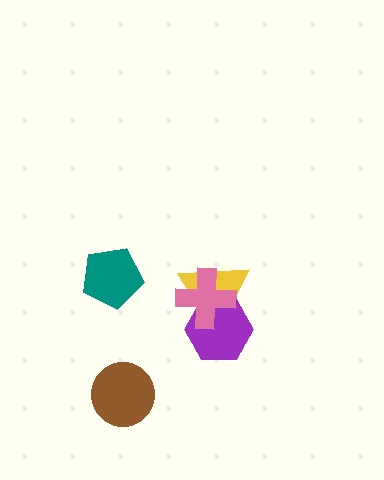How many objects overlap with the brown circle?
0 objects overlap with the brown circle.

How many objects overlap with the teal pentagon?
0 objects overlap with the teal pentagon.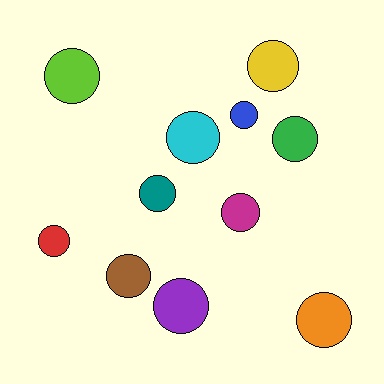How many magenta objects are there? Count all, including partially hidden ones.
There is 1 magenta object.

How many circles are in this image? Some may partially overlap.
There are 11 circles.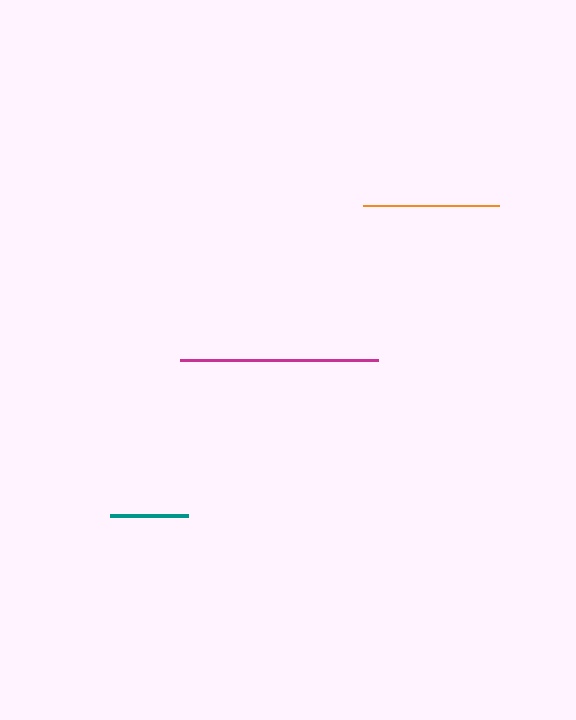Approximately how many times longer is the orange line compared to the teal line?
The orange line is approximately 1.7 times the length of the teal line.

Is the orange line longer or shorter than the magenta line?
The magenta line is longer than the orange line.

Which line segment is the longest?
The magenta line is the longest at approximately 198 pixels.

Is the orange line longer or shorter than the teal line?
The orange line is longer than the teal line.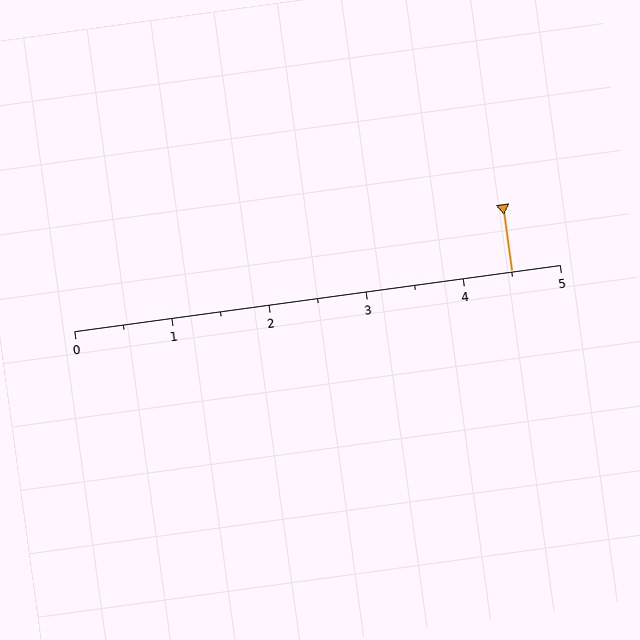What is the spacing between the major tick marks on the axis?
The major ticks are spaced 1 apart.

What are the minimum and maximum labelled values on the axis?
The axis runs from 0 to 5.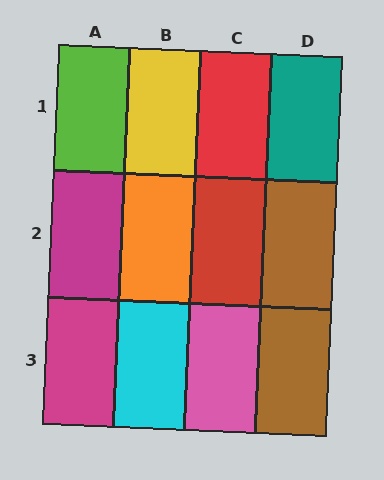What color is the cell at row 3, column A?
Magenta.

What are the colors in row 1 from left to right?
Lime, yellow, red, teal.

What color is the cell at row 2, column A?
Magenta.